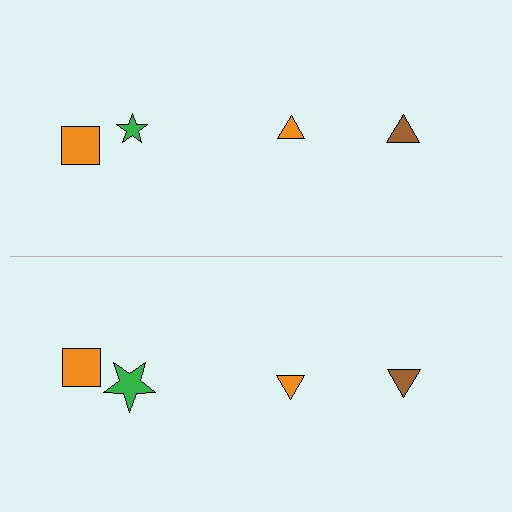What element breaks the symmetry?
The green star on the bottom side has a different size than its mirror counterpart.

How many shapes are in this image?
There are 8 shapes in this image.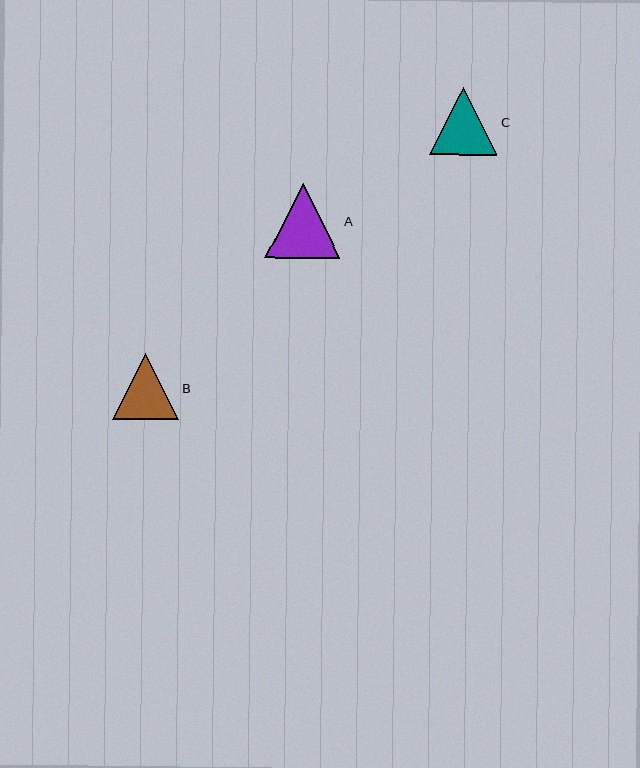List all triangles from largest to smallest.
From largest to smallest: A, C, B.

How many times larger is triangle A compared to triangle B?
Triangle A is approximately 1.1 times the size of triangle B.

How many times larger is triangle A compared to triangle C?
Triangle A is approximately 1.1 times the size of triangle C.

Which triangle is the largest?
Triangle A is the largest with a size of approximately 75 pixels.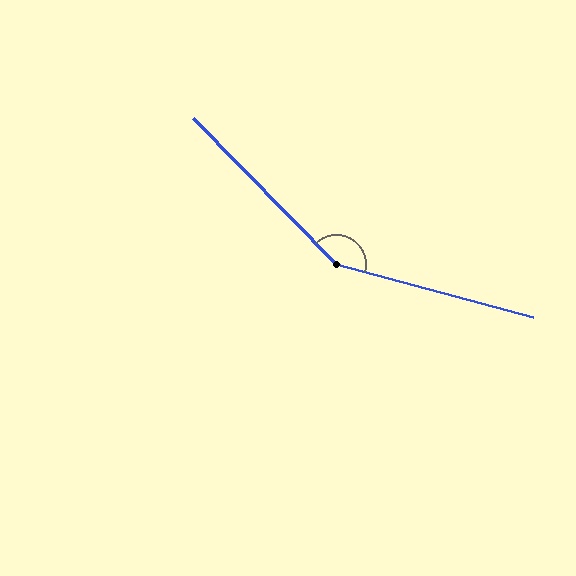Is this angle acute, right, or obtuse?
It is obtuse.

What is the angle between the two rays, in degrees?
Approximately 149 degrees.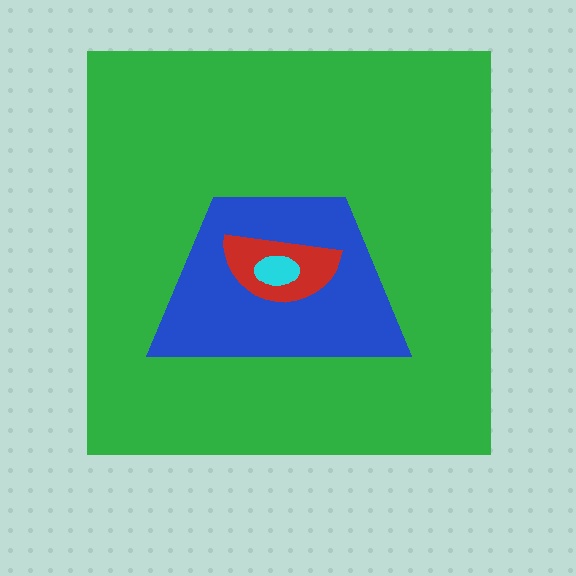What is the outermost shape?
The green square.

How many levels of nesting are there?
4.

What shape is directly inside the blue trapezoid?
The red semicircle.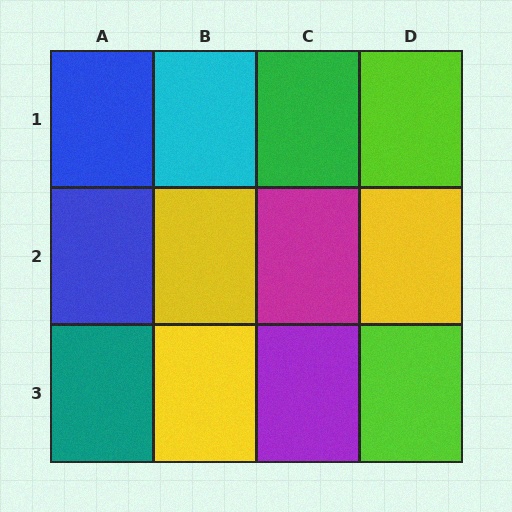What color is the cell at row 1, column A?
Blue.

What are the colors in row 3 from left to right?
Teal, yellow, purple, lime.